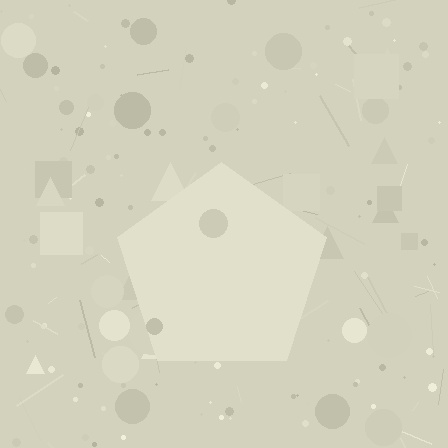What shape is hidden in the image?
A pentagon is hidden in the image.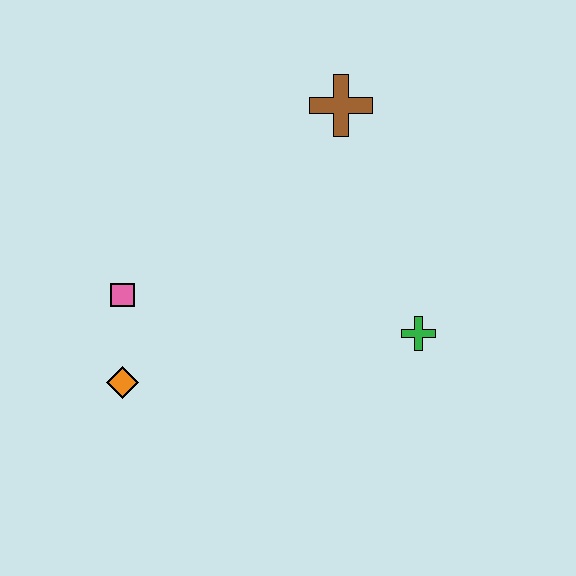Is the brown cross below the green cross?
No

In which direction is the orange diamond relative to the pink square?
The orange diamond is below the pink square.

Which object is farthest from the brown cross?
The orange diamond is farthest from the brown cross.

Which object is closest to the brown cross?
The green cross is closest to the brown cross.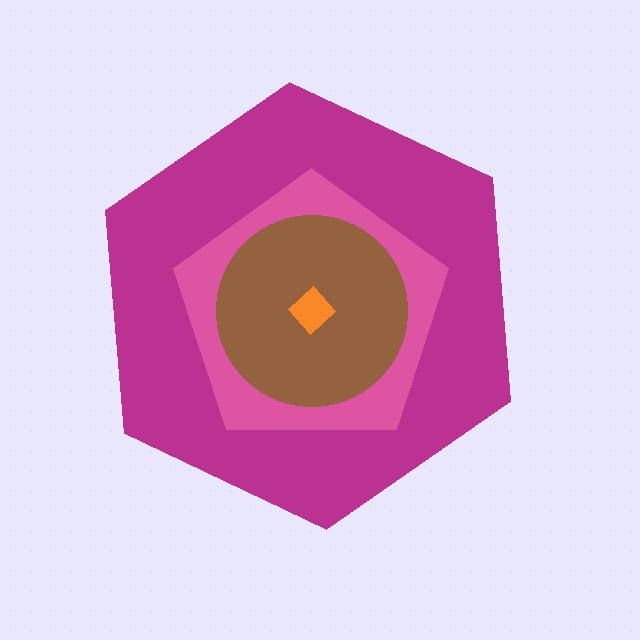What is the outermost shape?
The magenta hexagon.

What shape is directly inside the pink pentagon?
The brown circle.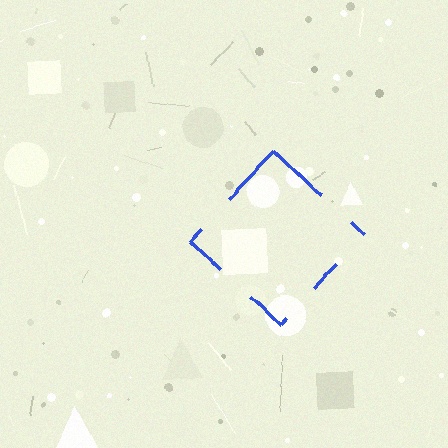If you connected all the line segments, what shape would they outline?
They would outline a diamond.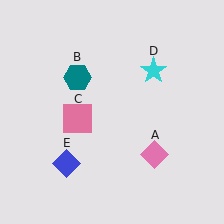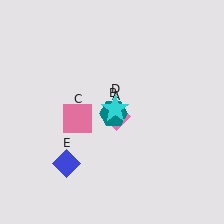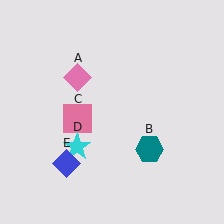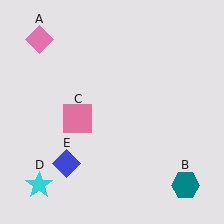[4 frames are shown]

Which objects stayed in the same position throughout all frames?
Pink square (object C) and blue diamond (object E) remained stationary.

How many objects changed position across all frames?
3 objects changed position: pink diamond (object A), teal hexagon (object B), cyan star (object D).